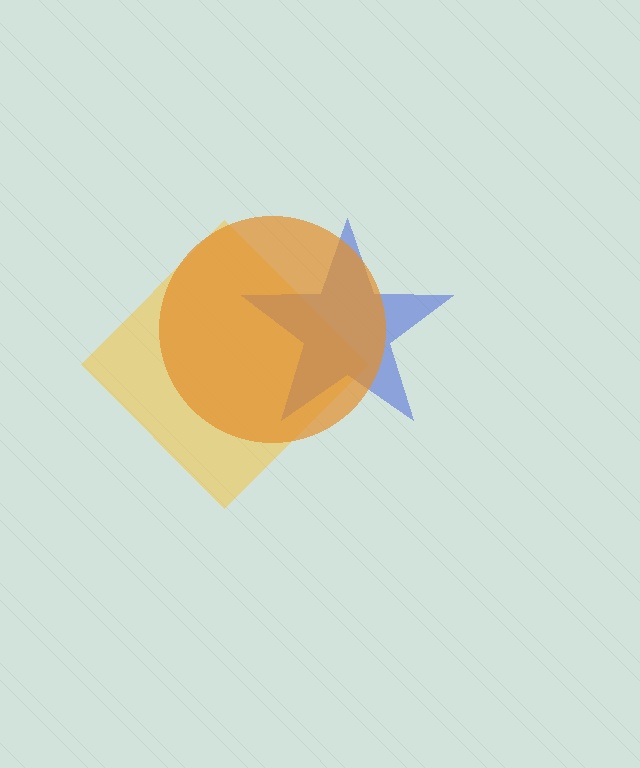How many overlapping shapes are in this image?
There are 3 overlapping shapes in the image.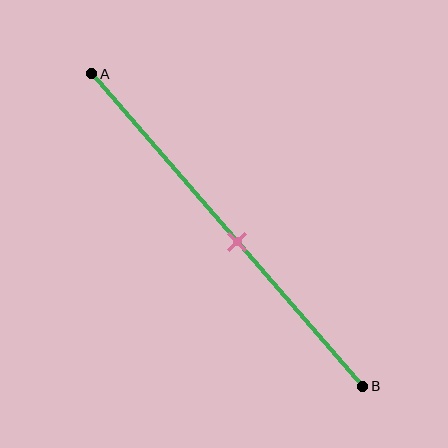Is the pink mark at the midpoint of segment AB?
No, the mark is at about 55% from A, not at the 50% midpoint.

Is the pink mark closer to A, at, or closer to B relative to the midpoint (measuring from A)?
The pink mark is closer to point B than the midpoint of segment AB.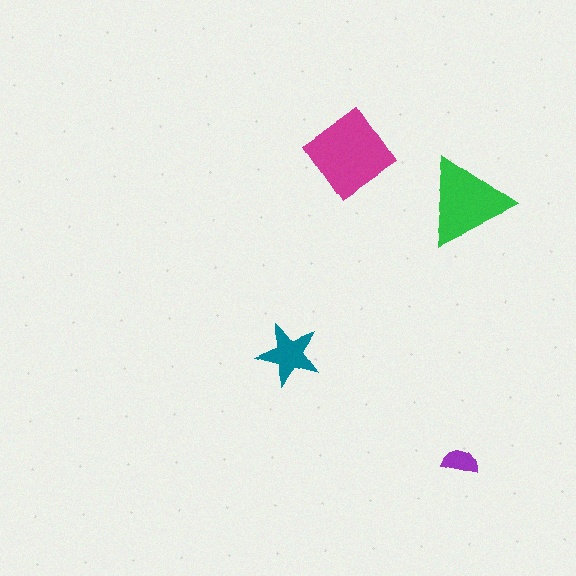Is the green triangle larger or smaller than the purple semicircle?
Larger.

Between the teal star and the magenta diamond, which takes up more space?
The magenta diamond.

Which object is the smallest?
The purple semicircle.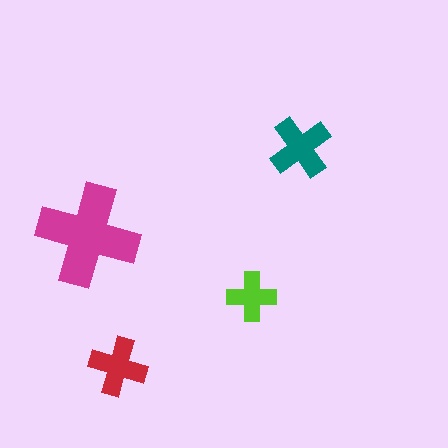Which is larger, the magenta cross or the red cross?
The magenta one.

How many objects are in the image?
There are 4 objects in the image.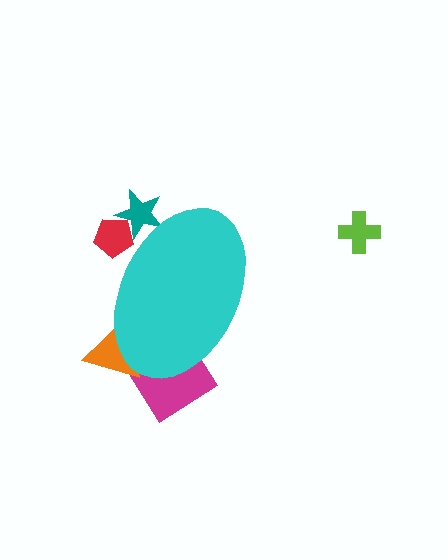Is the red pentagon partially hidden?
Yes, the red pentagon is partially hidden behind the cyan ellipse.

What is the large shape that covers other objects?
A cyan ellipse.